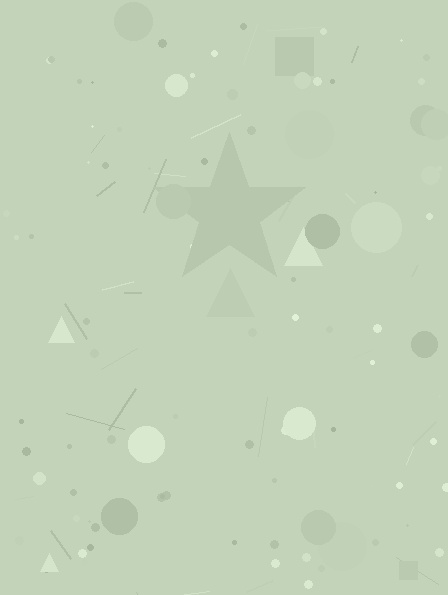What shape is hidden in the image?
A star is hidden in the image.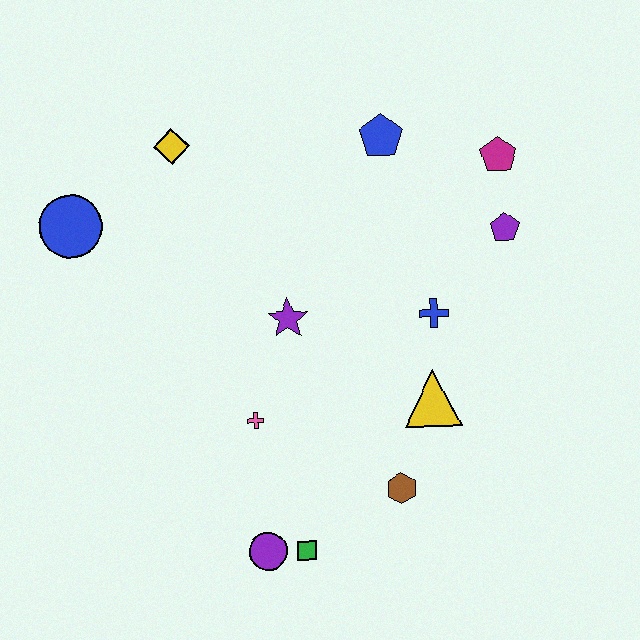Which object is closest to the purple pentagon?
The magenta pentagon is closest to the purple pentagon.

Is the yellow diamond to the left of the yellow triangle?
Yes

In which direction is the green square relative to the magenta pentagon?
The green square is below the magenta pentagon.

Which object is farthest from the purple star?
The magenta pentagon is farthest from the purple star.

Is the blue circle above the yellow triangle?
Yes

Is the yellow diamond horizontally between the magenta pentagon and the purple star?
No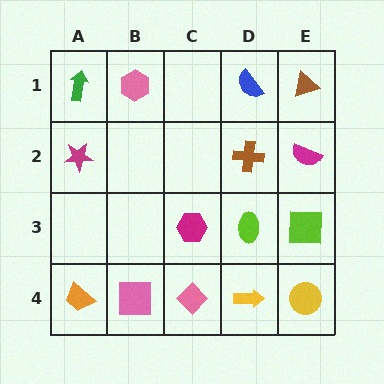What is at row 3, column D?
A lime ellipse.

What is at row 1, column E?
A brown triangle.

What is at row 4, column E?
A yellow circle.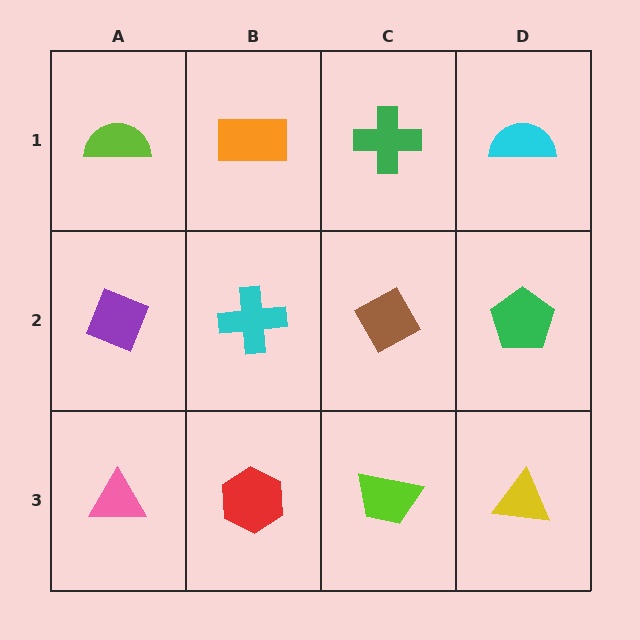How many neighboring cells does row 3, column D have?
2.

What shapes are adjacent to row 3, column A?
A purple diamond (row 2, column A), a red hexagon (row 3, column B).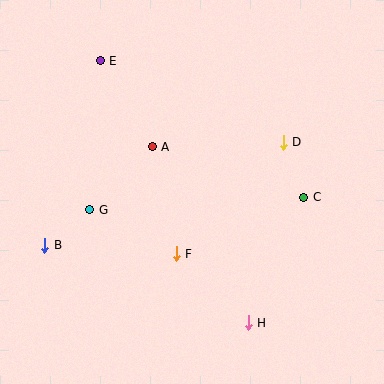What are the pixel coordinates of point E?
Point E is at (100, 61).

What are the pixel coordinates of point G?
Point G is at (90, 210).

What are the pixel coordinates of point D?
Point D is at (283, 142).